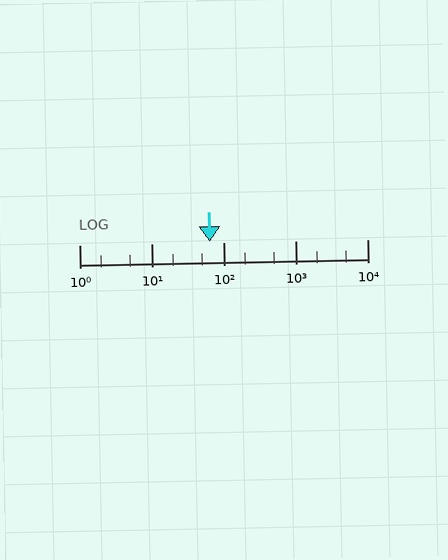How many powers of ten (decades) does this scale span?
The scale spans 4 decades, from 1 to 10000.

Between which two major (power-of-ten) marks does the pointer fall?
The pointer is between 10 and 100.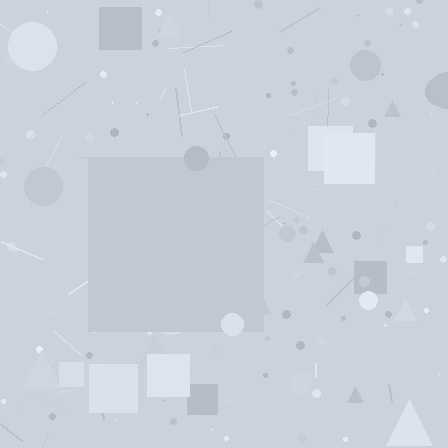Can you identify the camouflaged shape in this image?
The camouflaged shape is a square.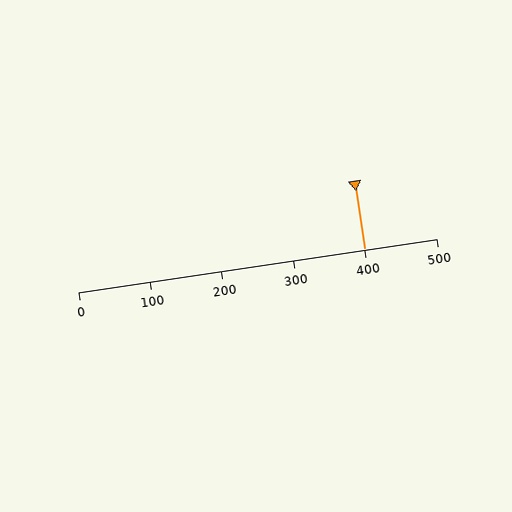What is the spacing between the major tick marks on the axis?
The major ticks are spaced 100 apart.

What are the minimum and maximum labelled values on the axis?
The axis runs from 0 to 500.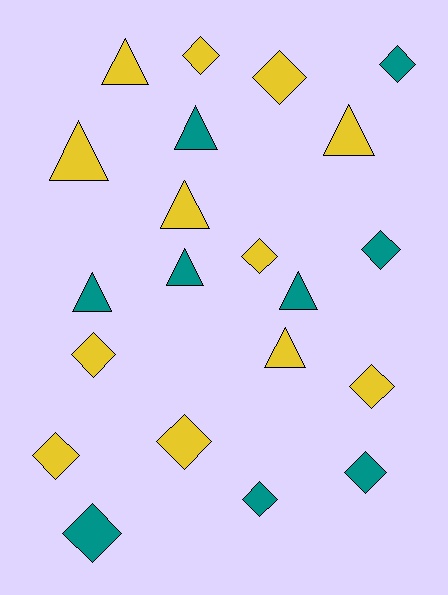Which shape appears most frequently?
Diamond, with 12 objects.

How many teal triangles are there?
There are 4 teal triangles.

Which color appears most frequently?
Yellow, with 12 objects.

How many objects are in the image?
There are 21 objects.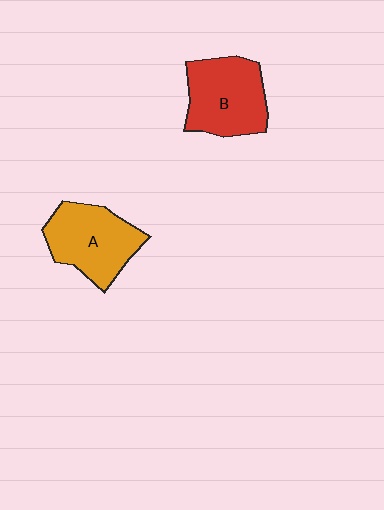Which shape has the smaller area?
Shape A (orange).